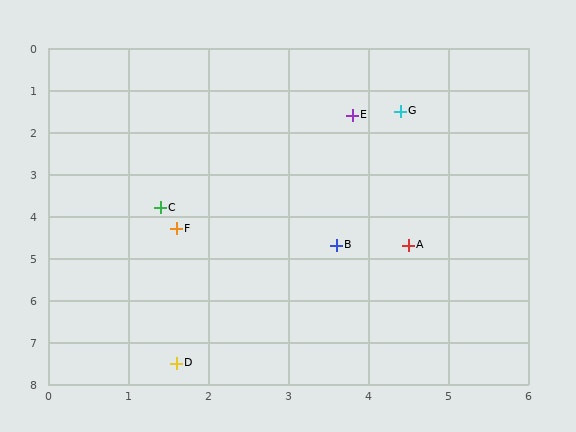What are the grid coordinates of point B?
Point B is at approximately (3.6, 4.7).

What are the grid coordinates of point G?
Point G is at approximately (4.4, 1.5).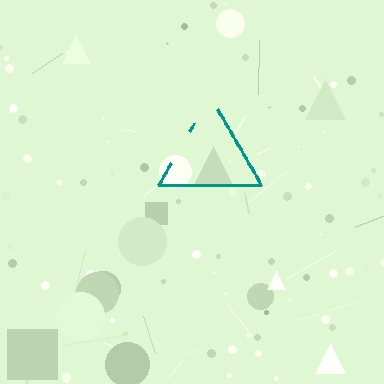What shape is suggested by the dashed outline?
The dashed outline suggests a triangle.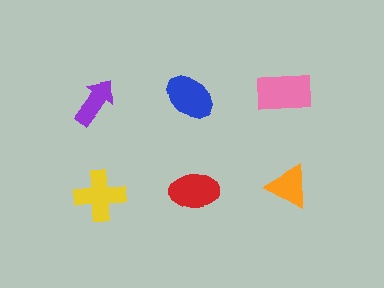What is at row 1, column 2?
A blue ellipse.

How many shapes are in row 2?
3 shapes.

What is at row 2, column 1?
A yellow cross.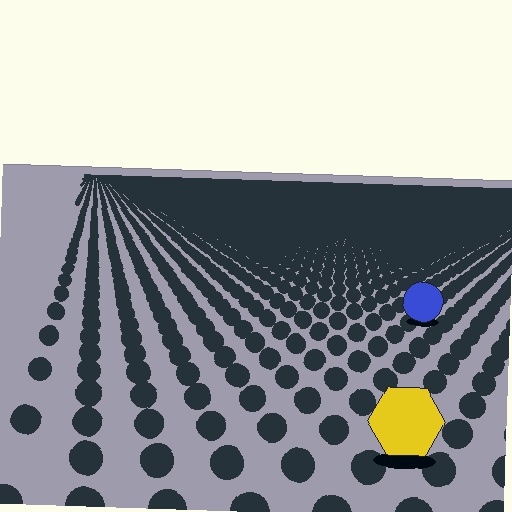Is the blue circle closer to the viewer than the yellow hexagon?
No. The yellow hexagon is closer — you can tell from the texture gradient: the ground texture is coarser near it.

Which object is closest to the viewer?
The yellow hexagon is closest. The texture marks near it are larger and more spread out.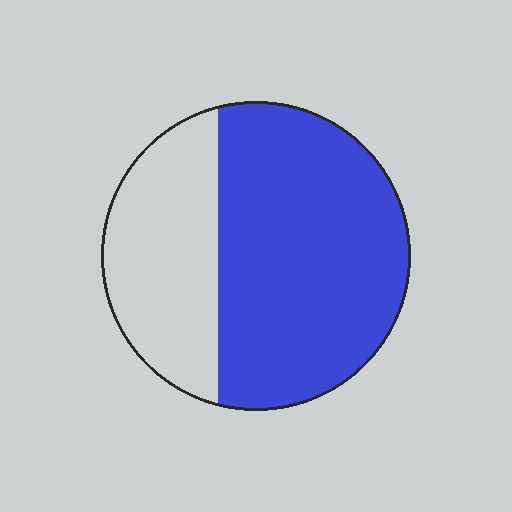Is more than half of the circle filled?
Yes.